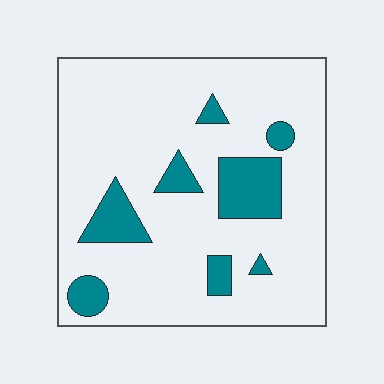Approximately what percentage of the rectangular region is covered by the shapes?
Approximately 15%.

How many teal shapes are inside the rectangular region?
8.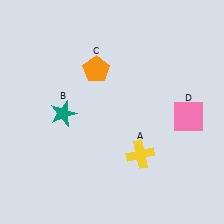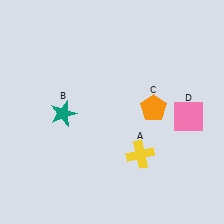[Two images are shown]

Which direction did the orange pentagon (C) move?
The orange pentagon (C) moved right.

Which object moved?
The orange pentagon (C) moved right.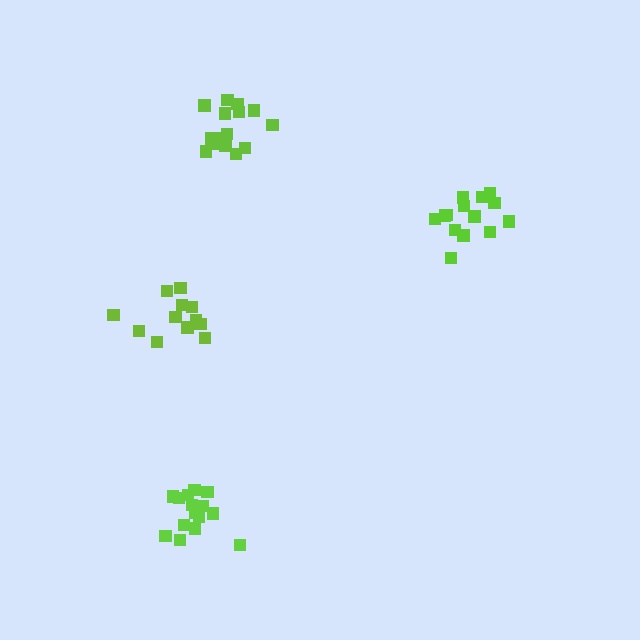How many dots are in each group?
Group 1: 15 dots, Group 2: 15 dots, Group 3: 12 dots, Group 4: 15 dots (57 total).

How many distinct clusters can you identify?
There are 4 distinct clusters.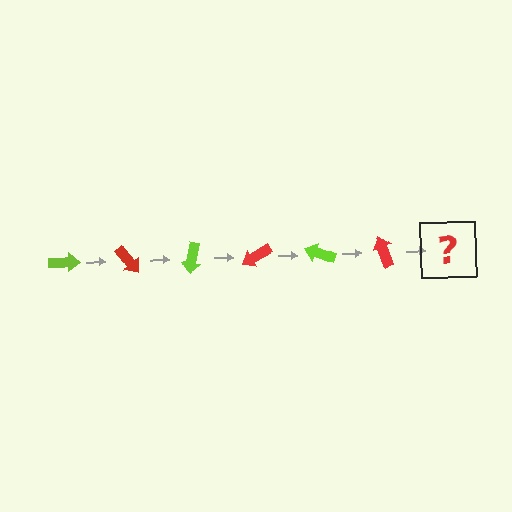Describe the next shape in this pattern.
It should be a lime arrow, rotated 300 degrees from the start.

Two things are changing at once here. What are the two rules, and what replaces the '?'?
The two rules are that it rotates 50 degrees each step and the color cycles through lime and red. The '?' should be a lime arrow, rotated 300 degrees from the start.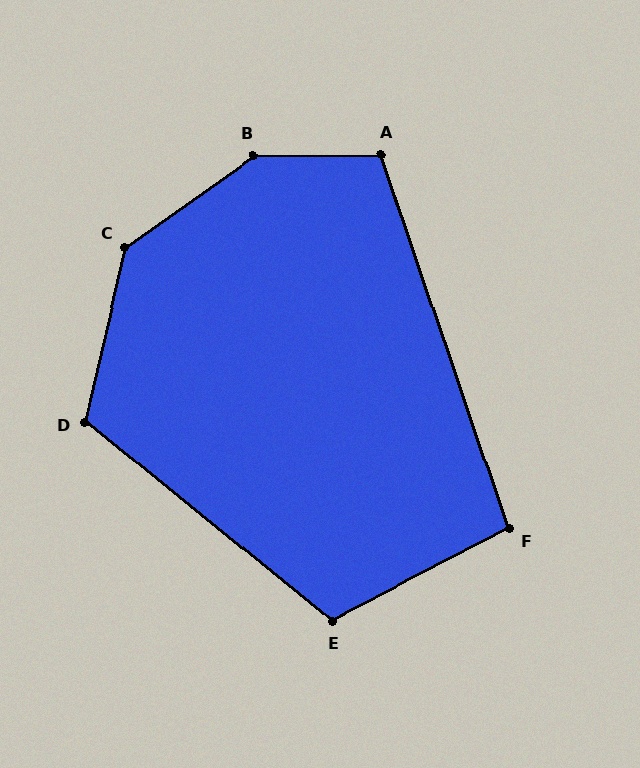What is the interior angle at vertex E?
Approximately 113 degrees (obtuse).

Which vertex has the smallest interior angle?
F, at approximately 99 degrees.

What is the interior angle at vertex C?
Approximately 139 degrees (obtuse).